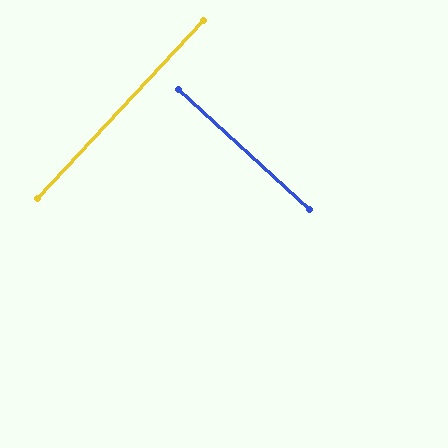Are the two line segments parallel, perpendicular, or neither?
Perpendicular — they meet at approximately 90°.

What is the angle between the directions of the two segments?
Approximately 90 degrees.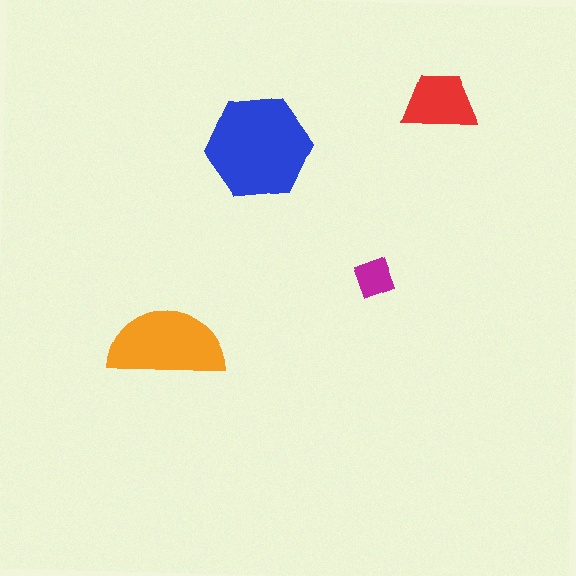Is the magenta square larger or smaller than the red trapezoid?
Smaller.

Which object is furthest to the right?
The red trapezoid is rightmost.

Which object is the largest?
The blue hexagon.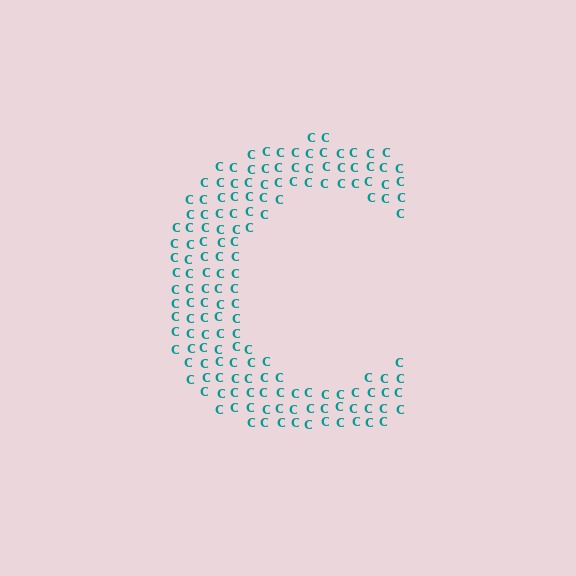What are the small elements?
The small elements are letter C's.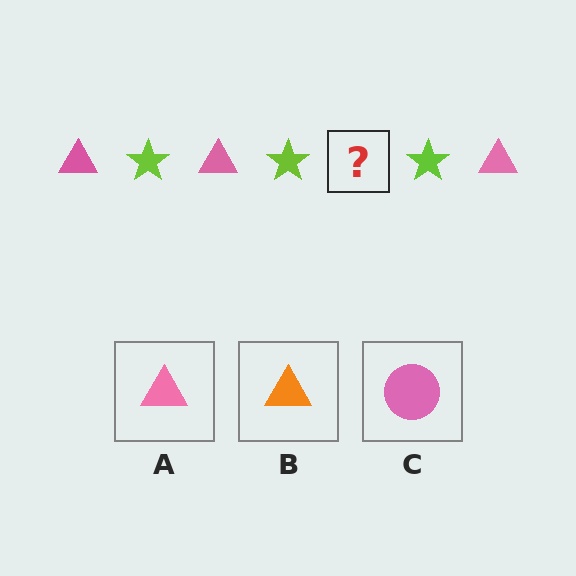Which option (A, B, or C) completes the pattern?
A.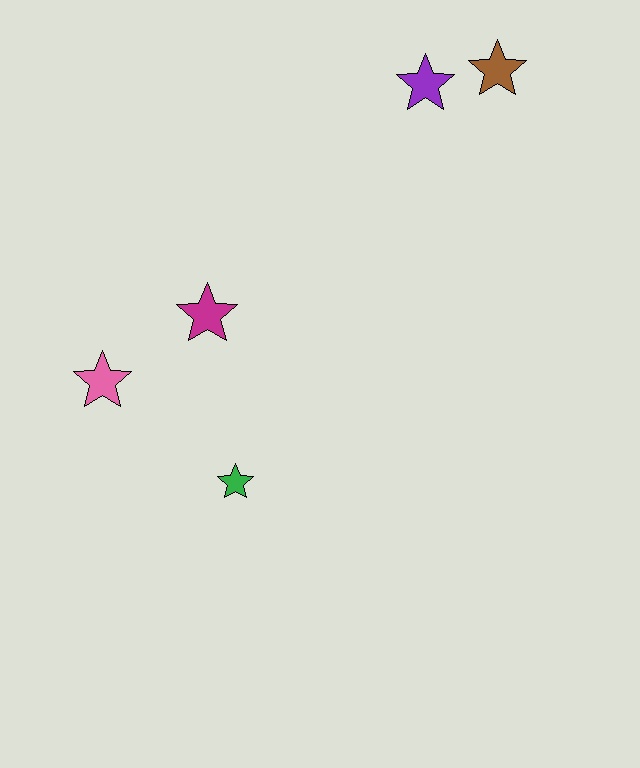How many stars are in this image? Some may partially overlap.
There are 5 stars.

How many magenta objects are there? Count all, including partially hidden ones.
There is 1 magenta object.